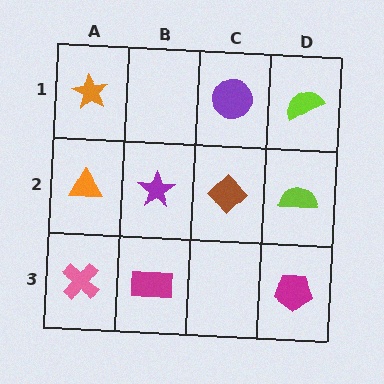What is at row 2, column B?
A purple star.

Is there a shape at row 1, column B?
No, that cell is empty.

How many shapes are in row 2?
4 shapes.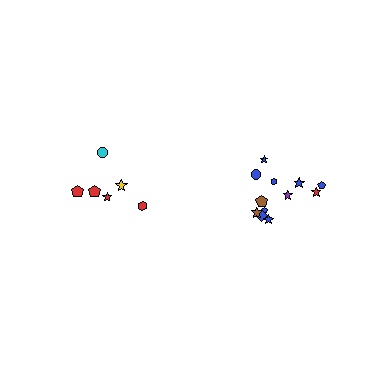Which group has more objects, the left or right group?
The right group.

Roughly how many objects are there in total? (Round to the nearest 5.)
Roughly 20 objects in total.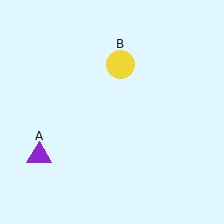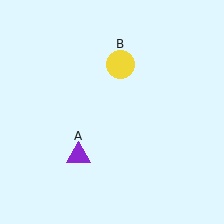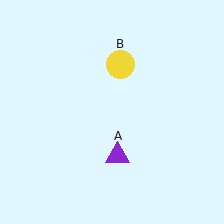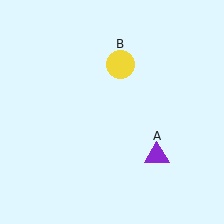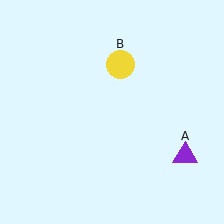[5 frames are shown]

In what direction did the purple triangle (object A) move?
The purple triangle (object A) moved right.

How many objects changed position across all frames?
1 object changed position: purple triangle (object A).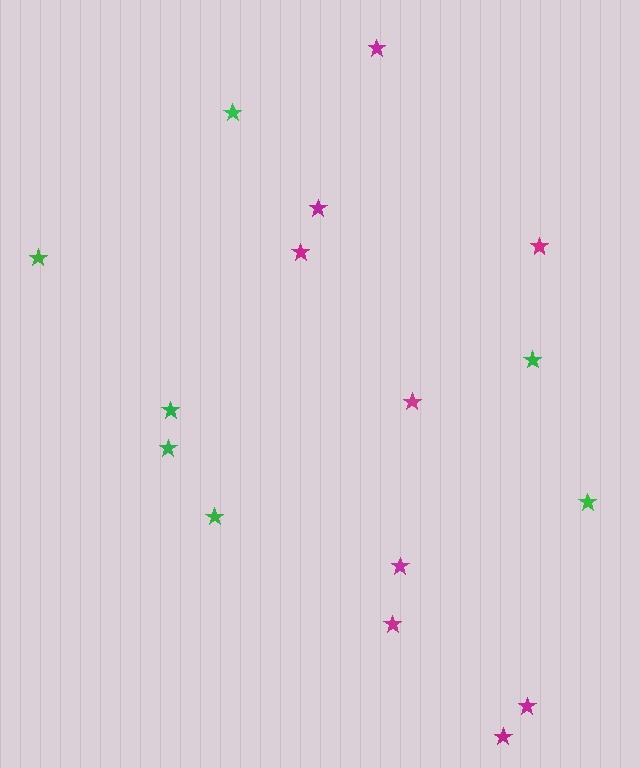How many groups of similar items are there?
There are 2 groups: one group of green stars (7) and one group of magenta stars (9).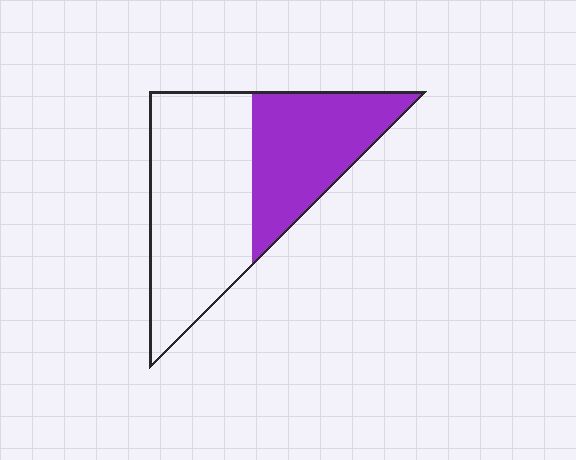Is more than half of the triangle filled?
No.